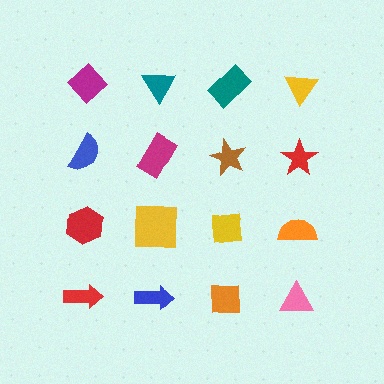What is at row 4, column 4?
A pink triangle.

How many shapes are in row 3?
4 shapes.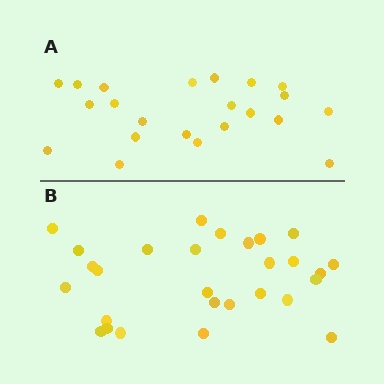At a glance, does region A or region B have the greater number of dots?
Region B (the bottom region) has more dots.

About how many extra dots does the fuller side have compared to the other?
Region B has about 6 more dots than region A.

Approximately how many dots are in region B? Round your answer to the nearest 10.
About 30 dots. (The exact count is 28, which rounds to 30.)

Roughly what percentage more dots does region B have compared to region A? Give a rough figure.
About 25% more.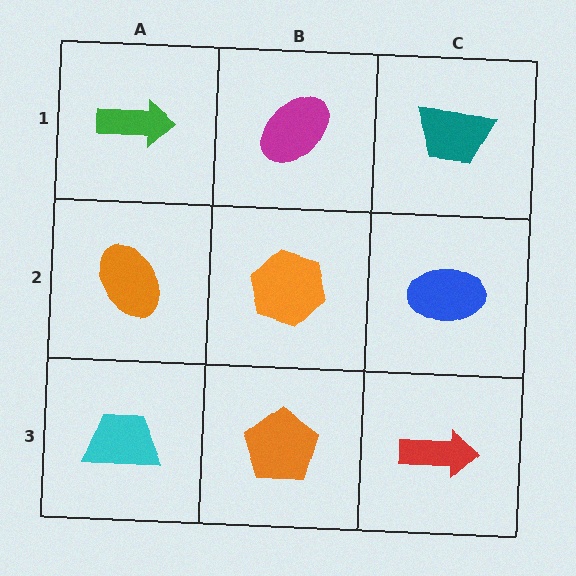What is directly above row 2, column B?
A magenta ellipse.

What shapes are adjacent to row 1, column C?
A blue ellipse (row 2, column C), a magenta ellipse (row 1, column B).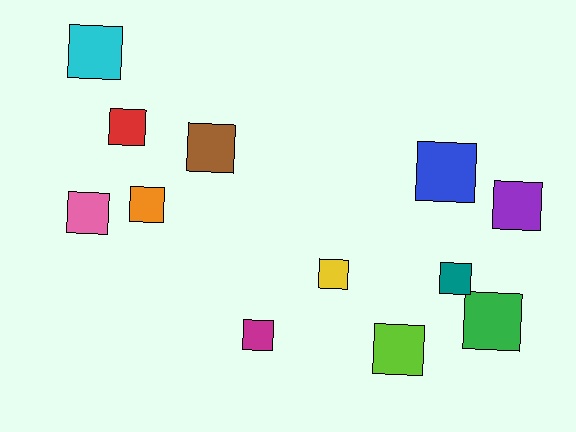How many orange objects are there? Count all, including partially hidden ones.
There is 1 orange object.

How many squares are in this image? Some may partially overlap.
There are 12 squares.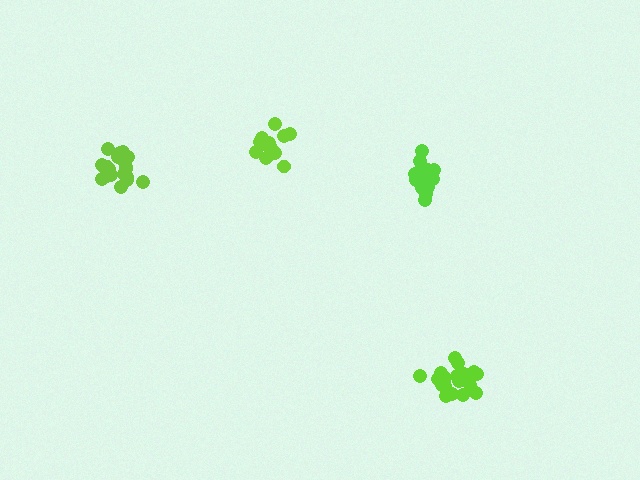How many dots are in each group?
Group 1: 21 dots, Group 2: 20 dots, Group 3: 15 dots, Group 4: 18 dots (74 total).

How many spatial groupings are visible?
There are 4 spatial groupings.